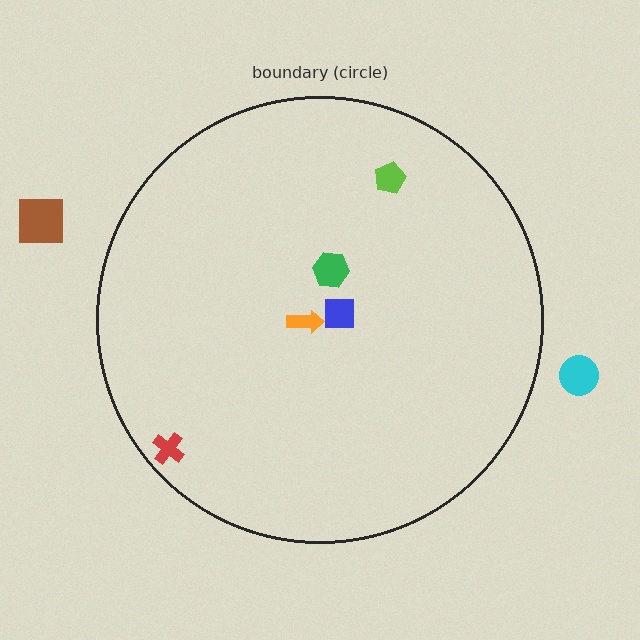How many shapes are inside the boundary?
5 inside, 2 outside.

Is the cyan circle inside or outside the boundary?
Outside.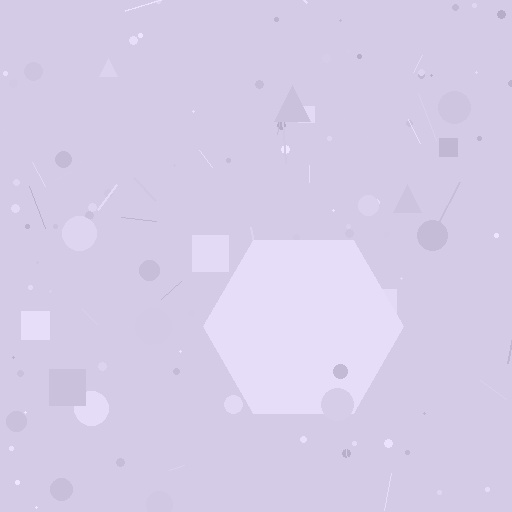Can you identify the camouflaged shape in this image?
The camouflaged shape is a hexagon.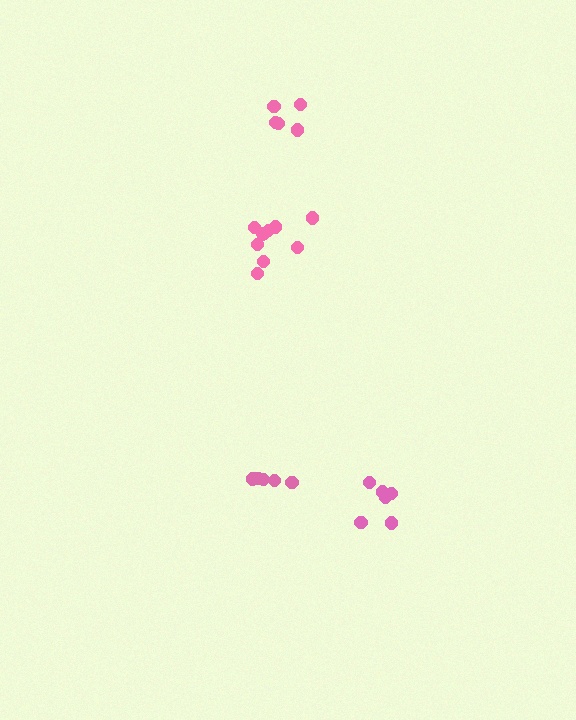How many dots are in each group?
Group 1: 5 dots, Group 2: 9 dots, Group 3: 6 dots, Group 4: 6 dots (26 total).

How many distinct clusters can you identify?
There are 4 distinct clusters.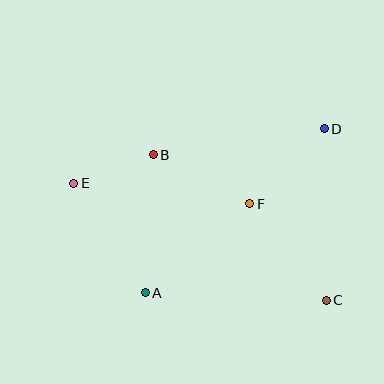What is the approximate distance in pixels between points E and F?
The distance between E and F is approximately 177 pixels.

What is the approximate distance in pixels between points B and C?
The distance between B and C is approximately 226 pixels.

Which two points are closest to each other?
Points B and E are closest to each other.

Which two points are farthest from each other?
Points C and E are farthest from each other.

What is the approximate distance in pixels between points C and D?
The distance between C and D is approximately 172 pixels.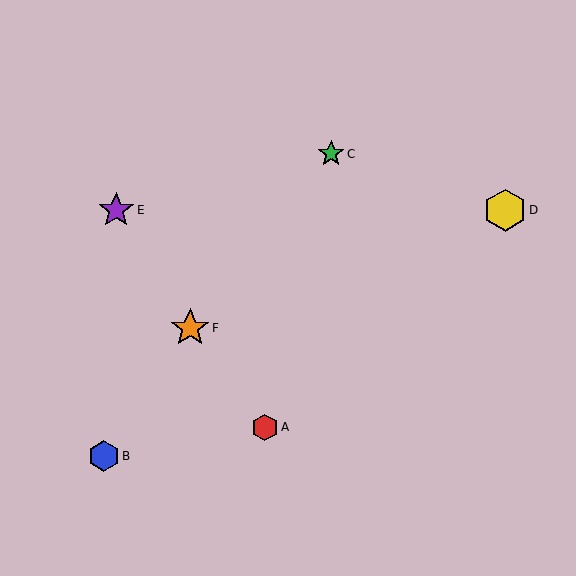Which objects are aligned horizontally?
Objects D, E are aligned horizontally.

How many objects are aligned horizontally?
2 objects (D, E) are aligned horizontally.